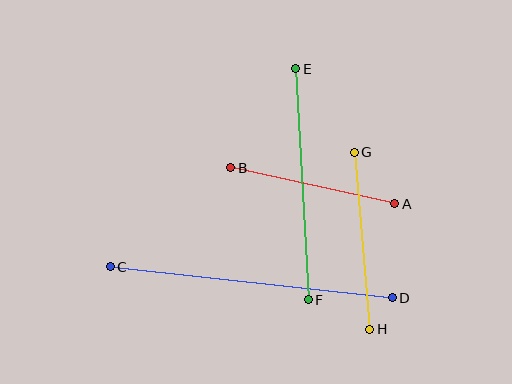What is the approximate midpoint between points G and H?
The midpoint is at approximately (362, 241) pixels.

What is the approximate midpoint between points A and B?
The midpoint is at approximately (313, 186) pixels.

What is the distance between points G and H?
The distance is approximately 177 pixels.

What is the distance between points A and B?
The distance is approximately 168 pixels.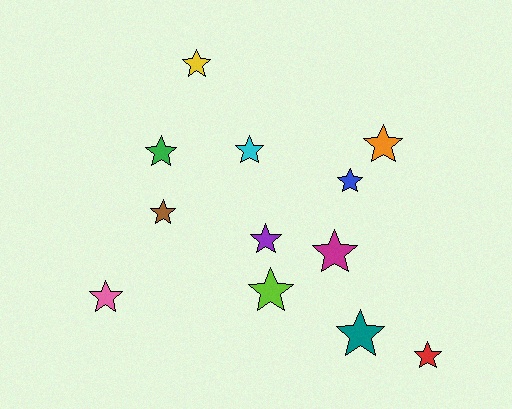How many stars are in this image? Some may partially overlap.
There are 12 stars.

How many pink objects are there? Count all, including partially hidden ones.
There is 1 pink object.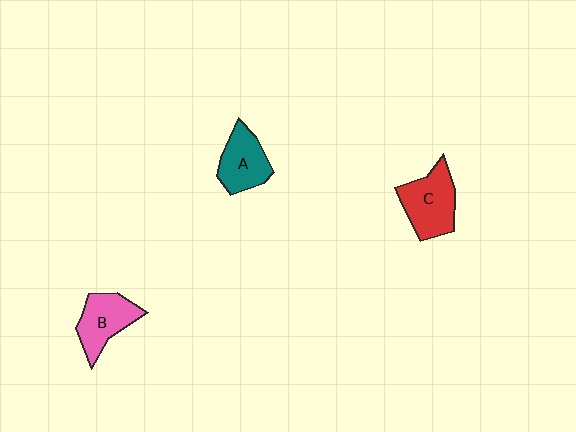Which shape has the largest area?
Shape C (red).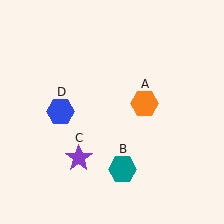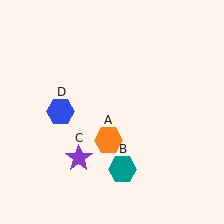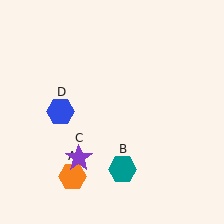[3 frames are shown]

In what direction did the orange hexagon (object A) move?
The orange hexagon (object A) moved down and to the left.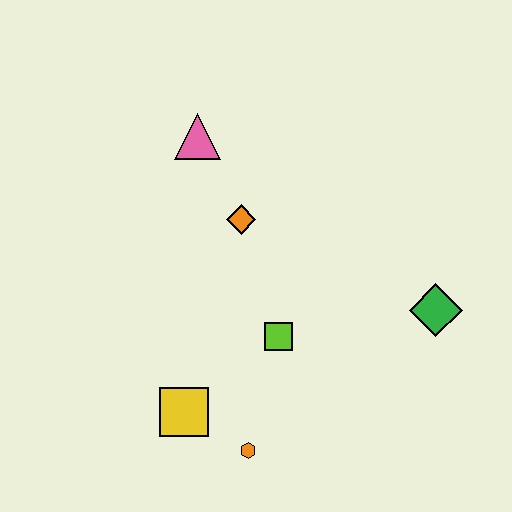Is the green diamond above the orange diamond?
No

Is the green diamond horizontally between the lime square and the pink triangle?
No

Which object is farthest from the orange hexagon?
The pink triangle is farthest from the orange hexagon.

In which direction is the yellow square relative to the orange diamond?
The yellow square is below the orange diamond.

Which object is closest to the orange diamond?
The pink triangle is closest to the orange diamond.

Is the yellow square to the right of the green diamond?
No